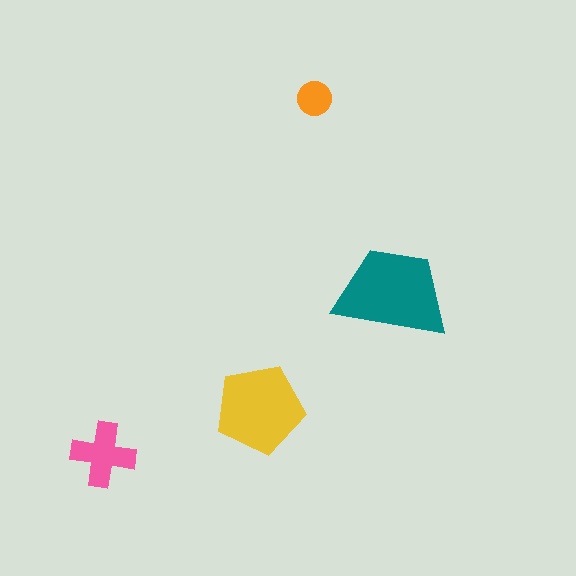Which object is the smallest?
The orange circle.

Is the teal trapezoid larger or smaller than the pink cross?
Larger.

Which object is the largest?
The teal trapezoid.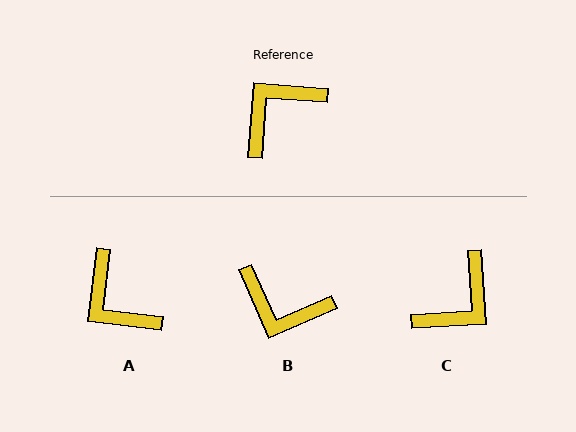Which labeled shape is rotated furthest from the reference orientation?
C, about 172 degrees away.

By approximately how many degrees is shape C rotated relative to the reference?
Approximately 172 degrees clockwise.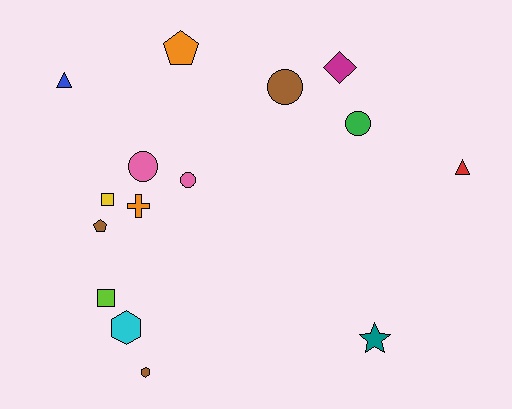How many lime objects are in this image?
There is 1 lime object.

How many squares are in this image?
There are 2 squares.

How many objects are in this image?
There are 15 objects.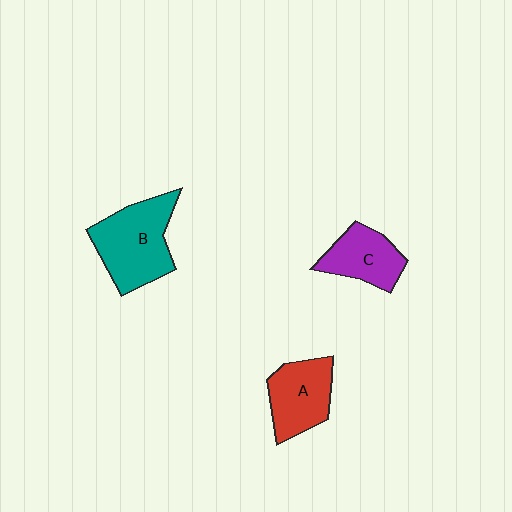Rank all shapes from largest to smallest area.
From largest to smallest: B (teal), A (red), C (purple).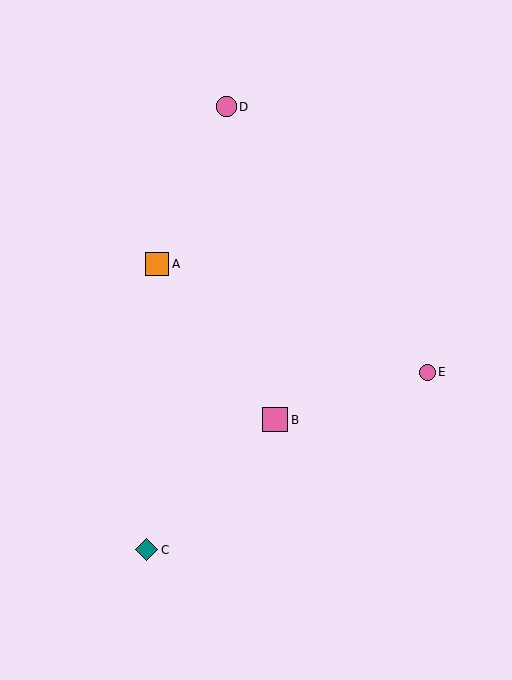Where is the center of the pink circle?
The center of the pink circle is at (226, 107).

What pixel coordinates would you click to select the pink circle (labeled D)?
Click at (226, 107) to select the pink circle D.